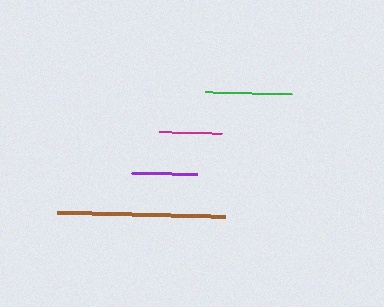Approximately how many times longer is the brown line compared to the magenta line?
The brown line is approximately 2.7 times the length of the magenta line.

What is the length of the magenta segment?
The magenta segment is approximately 63 pixels long.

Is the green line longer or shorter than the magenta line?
The green line is longer than the magenta line.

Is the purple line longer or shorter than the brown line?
The brown line is longer than the purple line.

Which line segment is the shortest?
The magenta line is the shortest at approximately 63 pixels.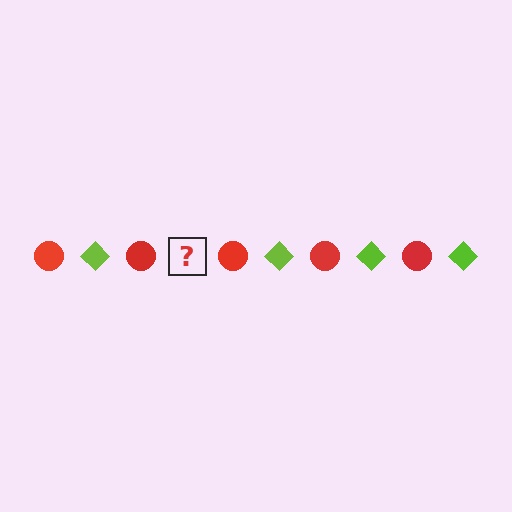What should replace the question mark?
The question mark should be replaced with a lime diamond.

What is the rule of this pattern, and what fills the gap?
The rule is that the pattern alternates between red circle and lime diamond. The gap should be filled with a lime diamond.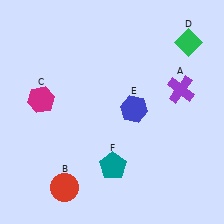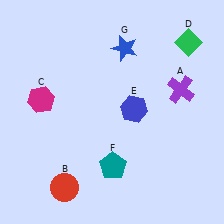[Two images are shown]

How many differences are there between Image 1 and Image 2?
There is 1 difference between the two images.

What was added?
A blue star (G) was added in Image 2.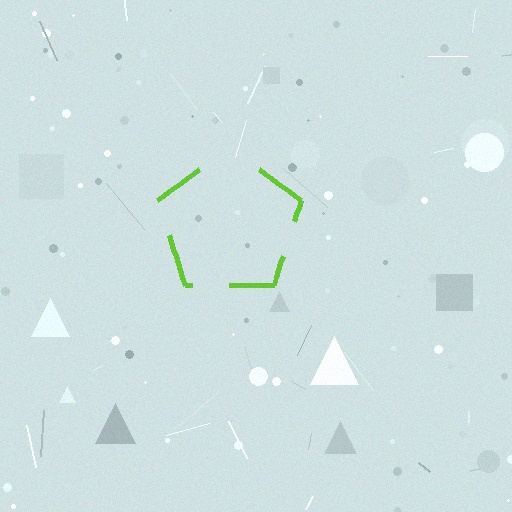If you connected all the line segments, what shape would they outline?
They would outline a pentagon.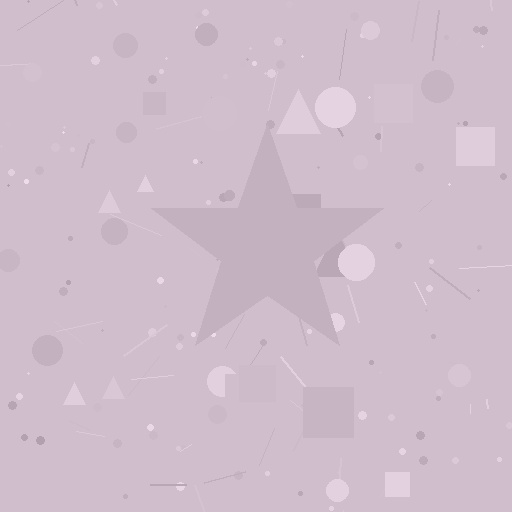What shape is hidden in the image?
A star is hidden in the image.